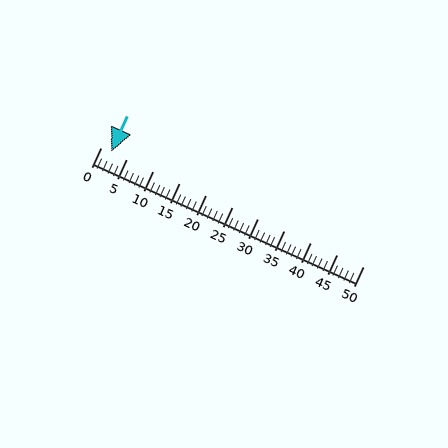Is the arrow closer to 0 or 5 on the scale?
The arrow is closer to 0.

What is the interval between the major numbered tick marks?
The major tick marks are spaced 5 units apart.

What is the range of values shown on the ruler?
The ruler shows values from 0 to 50.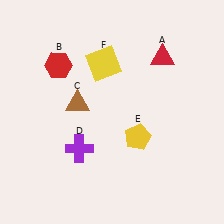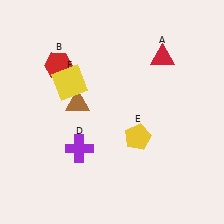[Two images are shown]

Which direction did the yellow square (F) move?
The yellow square (F) moved left.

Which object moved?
The yellow square (F) moved left.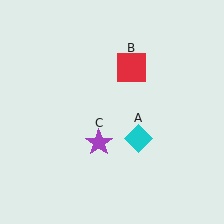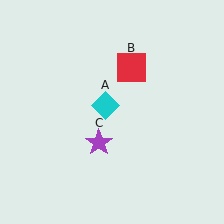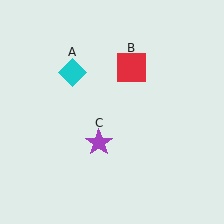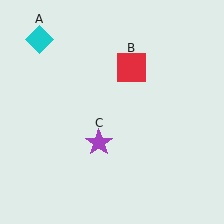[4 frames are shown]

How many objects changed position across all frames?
1 object changed position: cyan diamond (object A).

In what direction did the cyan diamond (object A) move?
The cyan diamond (object A) moved up and to the left.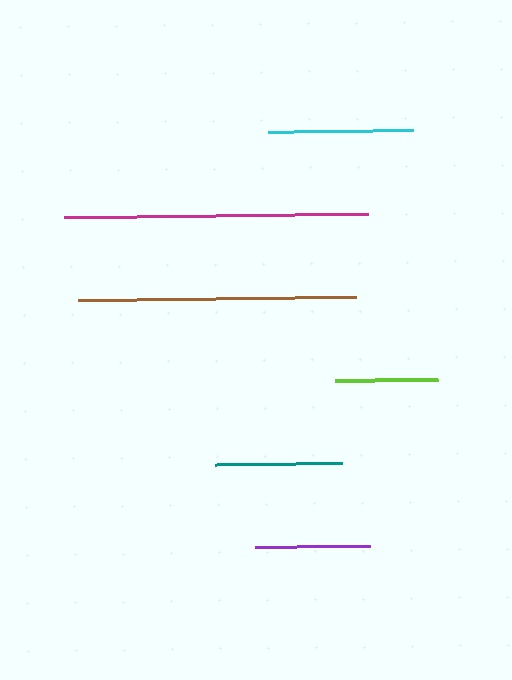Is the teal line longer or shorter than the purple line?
The teal line is longer than the purple line.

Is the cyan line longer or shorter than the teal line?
The cyan line is longer than the teal line.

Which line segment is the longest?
The magenta line is the longest at approximately 304 pixels.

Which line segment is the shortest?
The lime line is the shortest at approximately 103 pixels.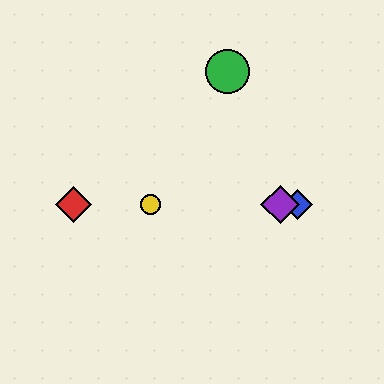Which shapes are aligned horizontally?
The red diamond, the blue diamond, the yellow circle, the purple diamond are aligned horizontally.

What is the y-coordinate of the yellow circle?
The yellow circle is at y≈204.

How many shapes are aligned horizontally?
4 shapes (the red diamond, the blue diamond, the yellow circle, the purple diamond) are aligned horizontally.